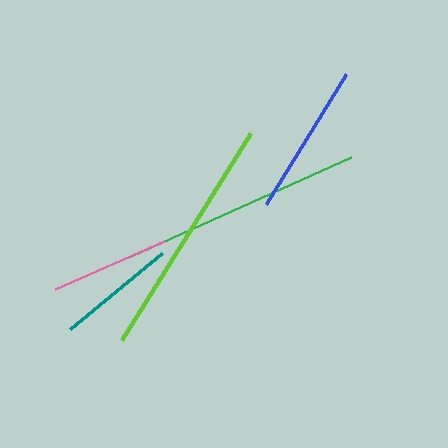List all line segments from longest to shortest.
From longest to shortest: lime, green, blue, pink, teal.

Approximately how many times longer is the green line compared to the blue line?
The green line is approximately 1.6 times the length of the blue line.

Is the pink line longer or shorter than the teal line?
The pink line is longer than the teal line.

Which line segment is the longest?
The lime line is the longest at approximately 244 pixels.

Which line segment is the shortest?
The teal line is the shortest at approximately 119 pixels.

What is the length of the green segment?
The green segment is approximately 241 pixels long.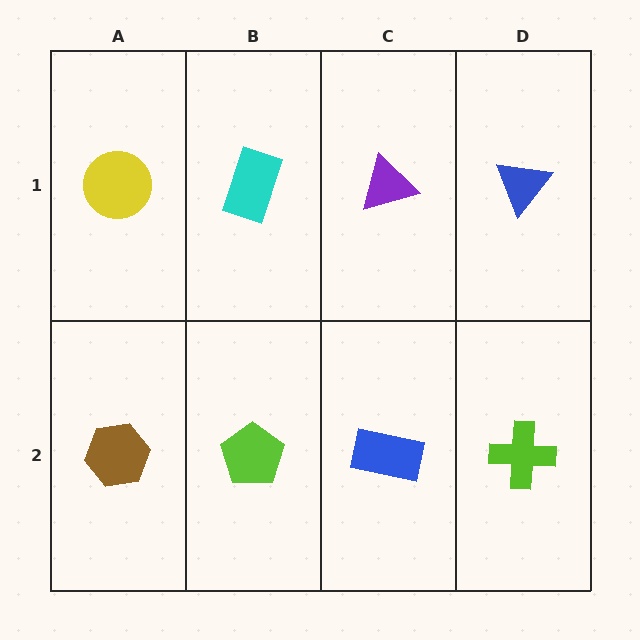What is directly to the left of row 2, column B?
A brown hexagon.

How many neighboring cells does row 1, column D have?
2.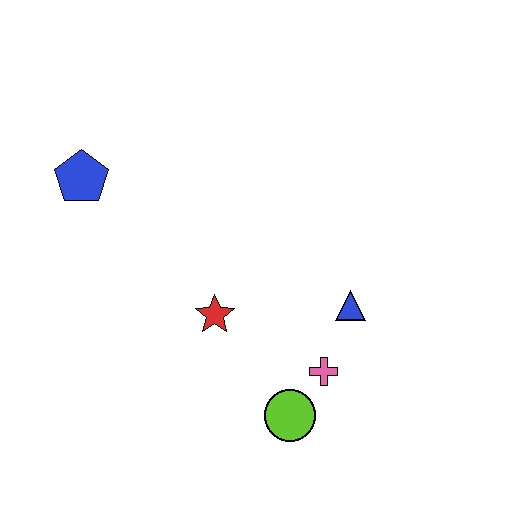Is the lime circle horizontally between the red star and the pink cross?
Yes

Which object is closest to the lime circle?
The pink cross is closest to the lime circle.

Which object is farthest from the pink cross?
The blue pentagon is farthest from the pink cross.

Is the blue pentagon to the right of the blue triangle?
No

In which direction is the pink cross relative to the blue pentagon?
The pink cross is to the right of the blue pentagon.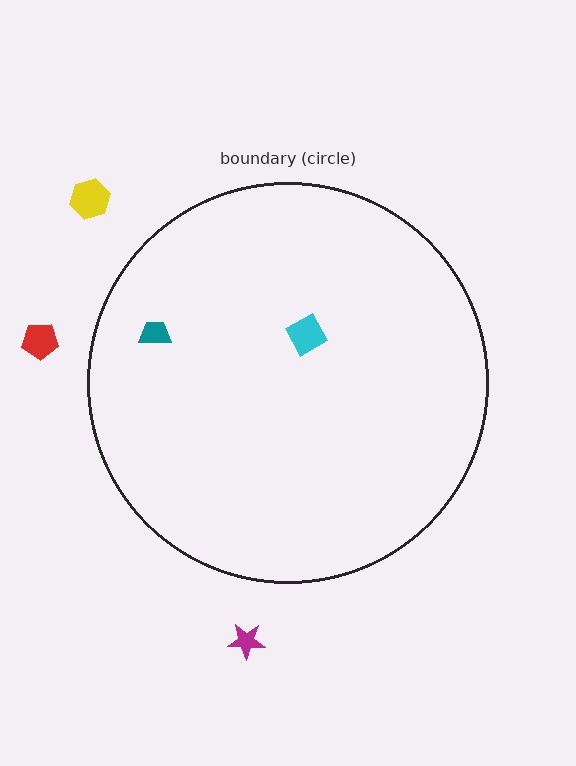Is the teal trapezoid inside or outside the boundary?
Inside.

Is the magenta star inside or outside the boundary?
Outside.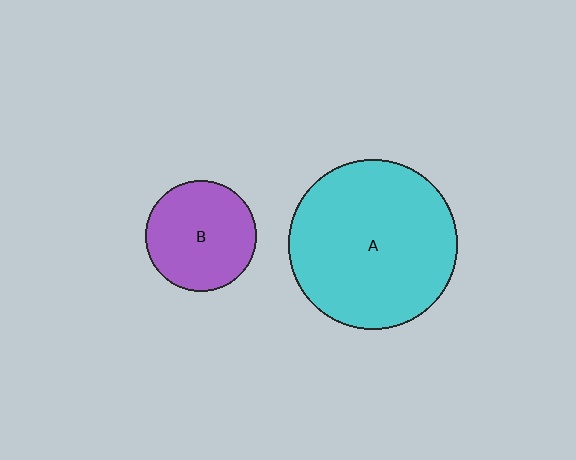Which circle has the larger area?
Circle A (cyan).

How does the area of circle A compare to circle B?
Approximately 2.3 times.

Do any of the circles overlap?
No, none of the circles overlap.